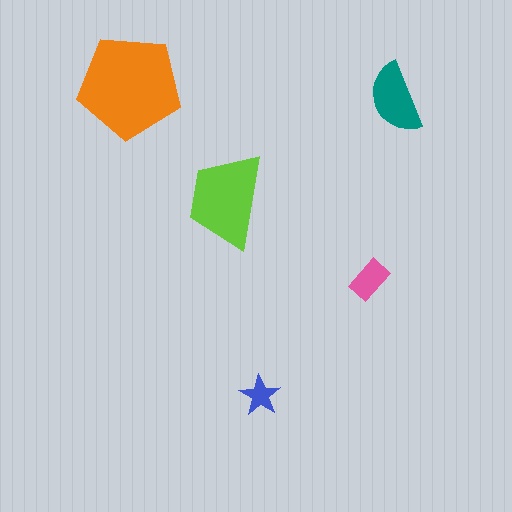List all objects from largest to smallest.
The orange pentagon, the lime trapezoid, the teal semicircle, the pink rectangle, the blue star.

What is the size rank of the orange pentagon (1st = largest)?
1st.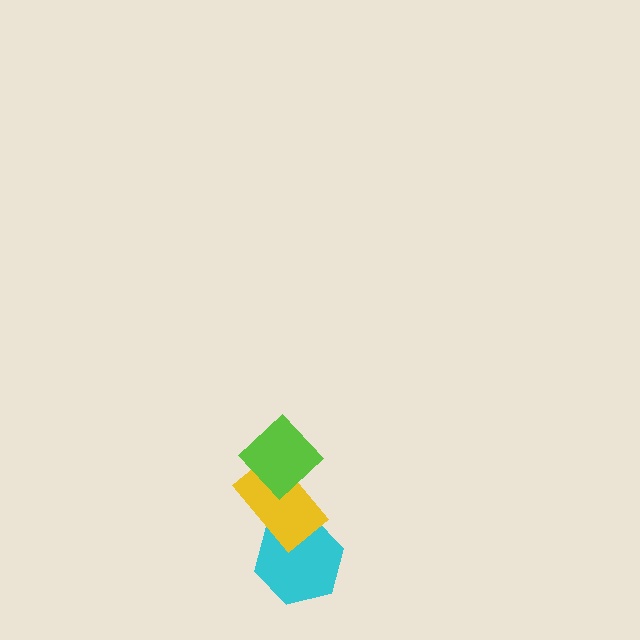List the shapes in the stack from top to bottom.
From top to bottom: the lime diamond, the yellow rectangle, the cyan hexagon.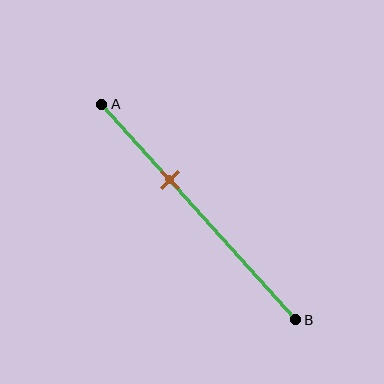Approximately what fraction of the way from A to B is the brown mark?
The brown mark is approximately 35% of the way from A to B.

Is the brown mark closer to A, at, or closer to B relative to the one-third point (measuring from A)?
The brown mark is approximately at the one-third point of segment AB.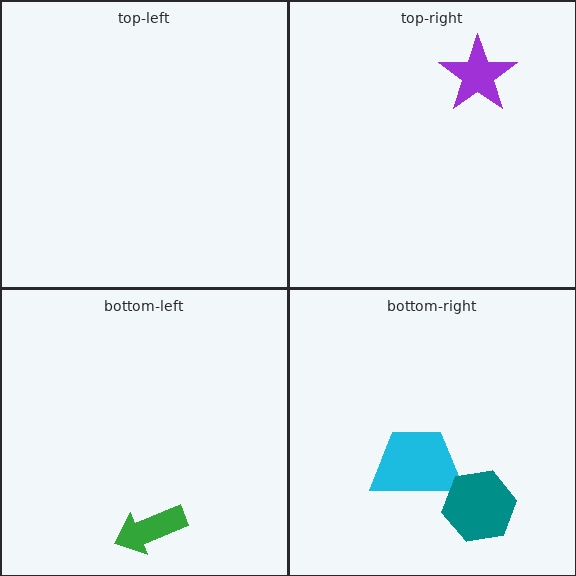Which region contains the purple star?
The top-right region.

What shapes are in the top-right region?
The purple star.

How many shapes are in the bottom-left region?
1.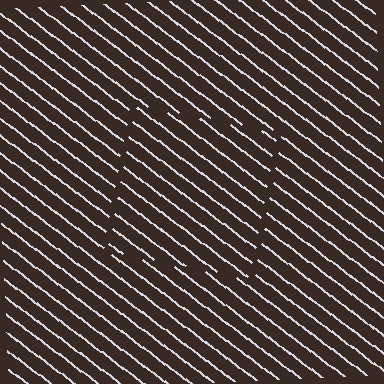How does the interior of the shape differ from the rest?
The interior of the shape contains the same grating, shifted by half a period — the contour is defined by the phase discontinuity where line-ends from the inner and outer gratings abut.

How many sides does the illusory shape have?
4 sides — the line-ends trace a square.